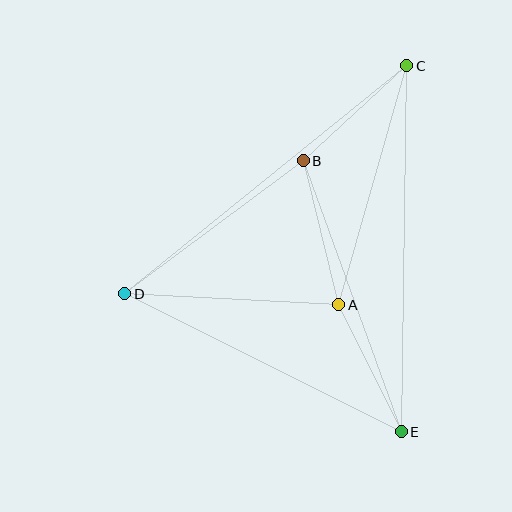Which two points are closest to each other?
Points B and C are closest to each other.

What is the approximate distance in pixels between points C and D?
The distance between C and D is approximately 363 pixels.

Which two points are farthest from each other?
Points C and E are farthest from each other.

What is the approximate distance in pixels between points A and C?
The distance between A and C is approximately 248 pixels.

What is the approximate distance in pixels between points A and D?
The distance between A and D is approximately 214 pixels.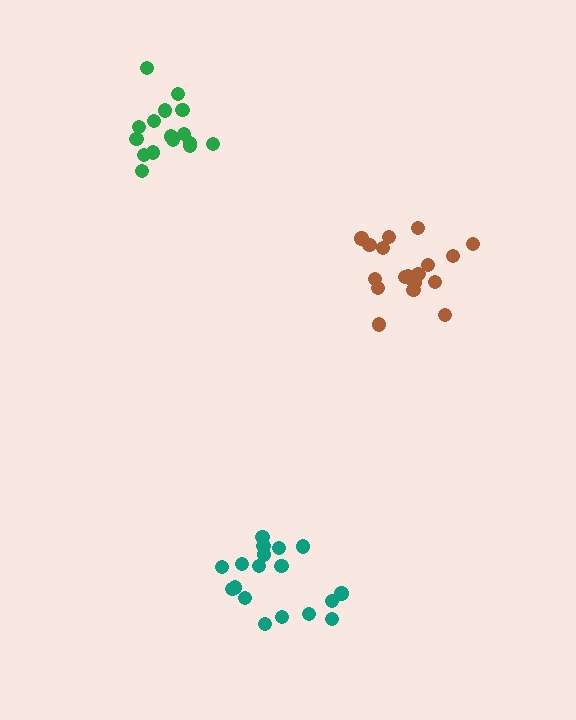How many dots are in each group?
Group 1: 18 dots, Group 2: 16 dots, Group 3: 19 dots (53 total).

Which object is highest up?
The green cluster is topmost.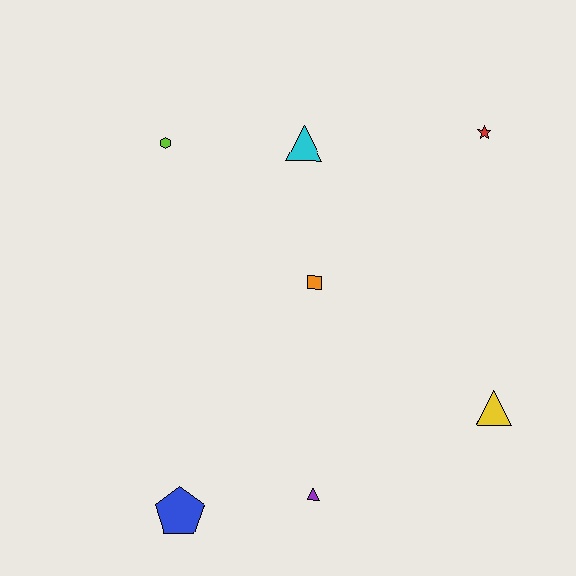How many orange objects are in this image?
There is 1 orange object.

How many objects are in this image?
There are 7 objects.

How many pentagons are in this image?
There is 1 pentagon.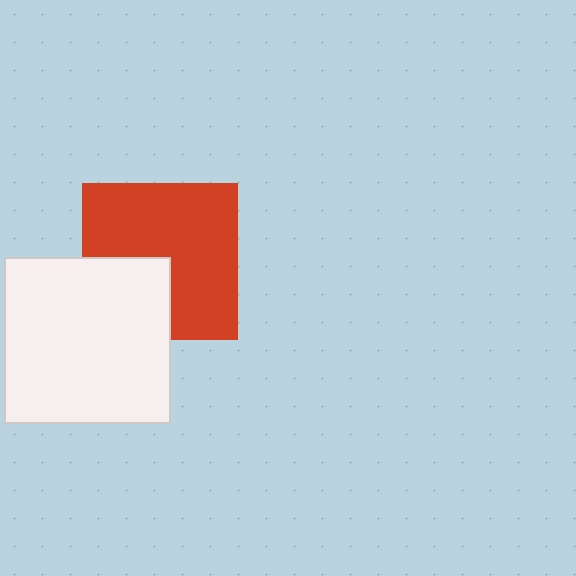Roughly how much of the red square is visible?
Most of it is visible (roughly 70%).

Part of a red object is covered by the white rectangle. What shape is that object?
It is a square.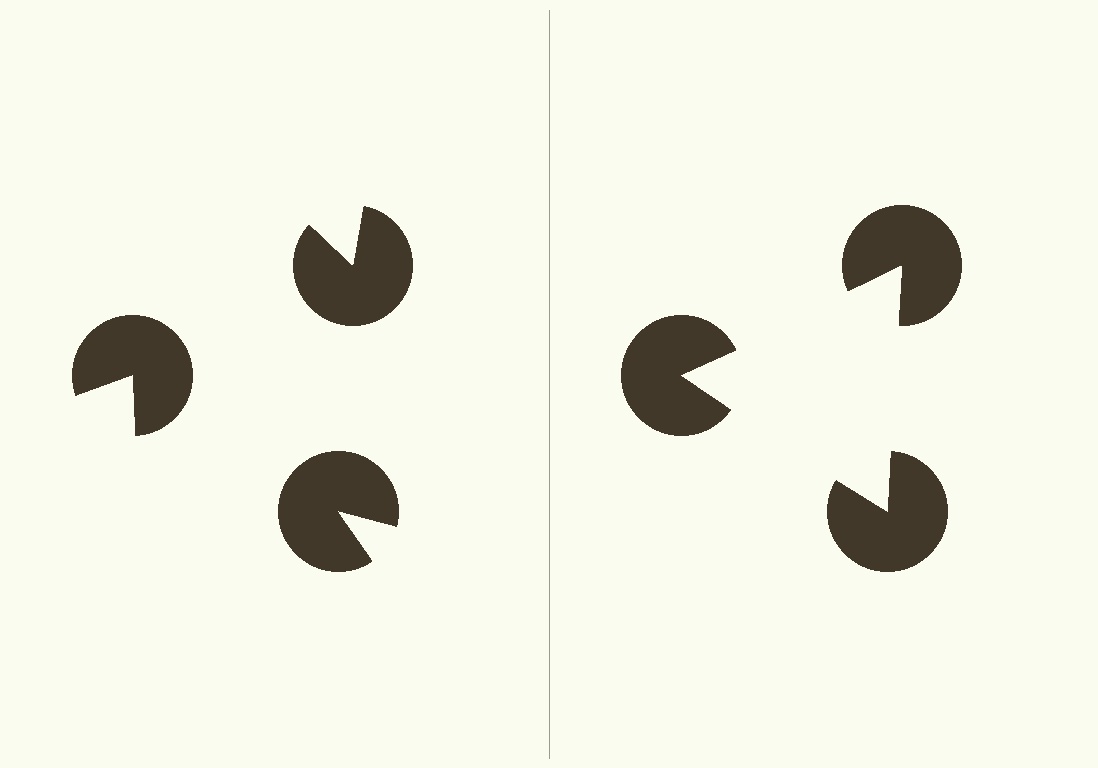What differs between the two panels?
The pac-man discs are positioned identically on both sides; only the wedge orientations differ. On the right they align to a triangle; on the left they are misaligned.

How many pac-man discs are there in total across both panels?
6 — 3 on each side.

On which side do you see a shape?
An illusory triangle appears on the right side. On the left side the wedge cuts are rotated, so no coherent shape forms.